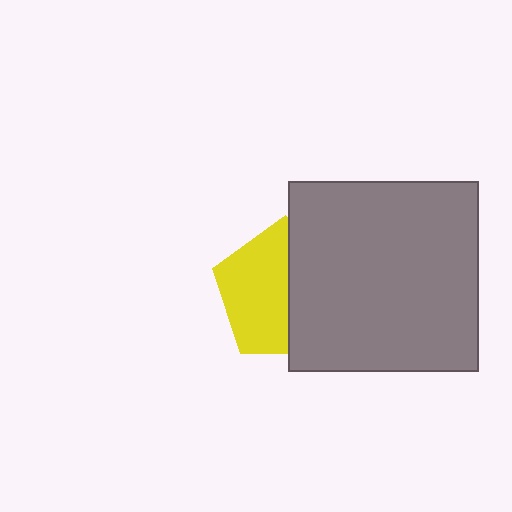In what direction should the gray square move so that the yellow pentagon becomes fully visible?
The gray square should move right. That is the shortest direction to clear the overlap and leave the yellow pentagon fully visible.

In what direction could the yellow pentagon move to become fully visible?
The yellow pentagon could move left. That would shift it out from behind the gray square entirely.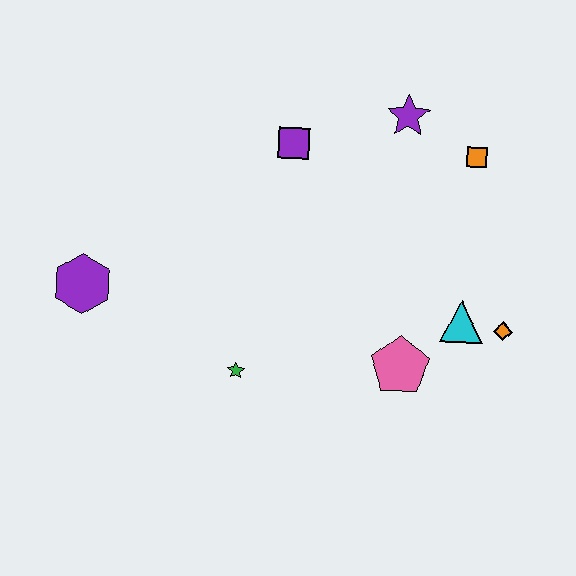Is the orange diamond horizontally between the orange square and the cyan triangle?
No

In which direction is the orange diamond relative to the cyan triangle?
The orange diamond is to the right of the cyan triangle.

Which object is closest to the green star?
The pink pentagon is closest to the green star.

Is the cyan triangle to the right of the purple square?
Yes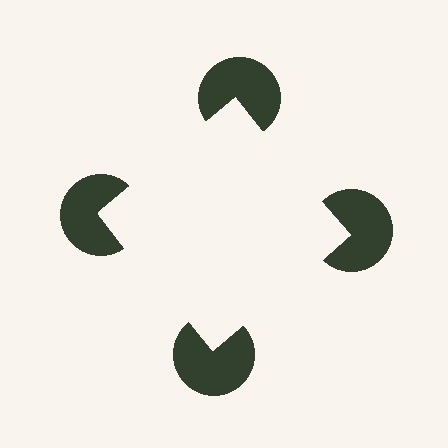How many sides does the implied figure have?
4 sides.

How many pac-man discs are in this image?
There are 4 — one at each vertex of the illusory square.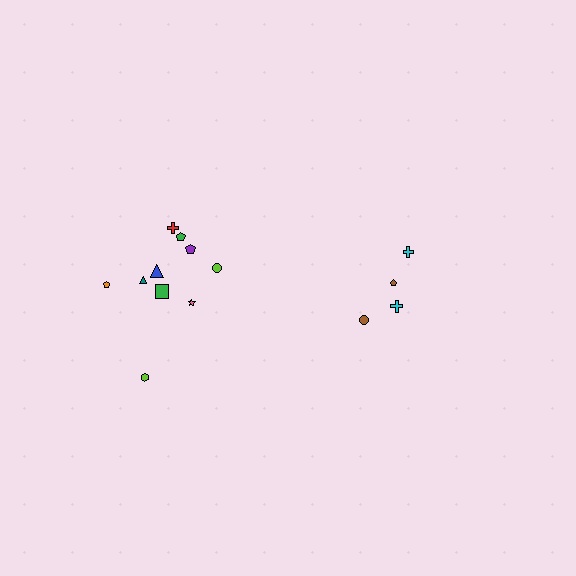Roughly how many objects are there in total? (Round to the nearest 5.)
Roughly 15 objects in total.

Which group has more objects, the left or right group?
The left group.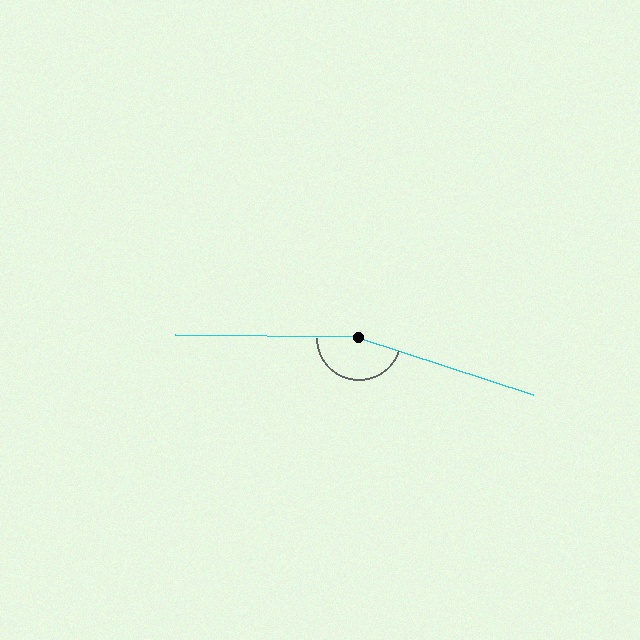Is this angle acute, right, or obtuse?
It is obtuse.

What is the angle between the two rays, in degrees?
Approximately 163 degrees.